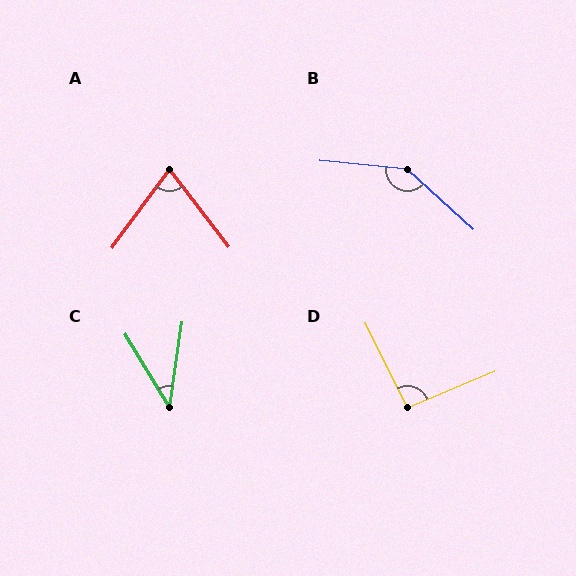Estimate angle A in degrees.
Approximately 73 degrees.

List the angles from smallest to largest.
C (40°), A (73°), D (94°), B (144°).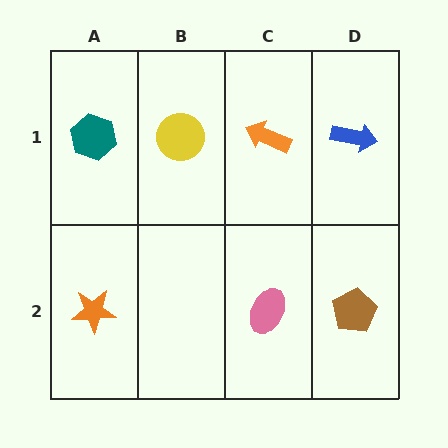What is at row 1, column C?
An orange arrow.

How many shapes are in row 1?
4 shapes.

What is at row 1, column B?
A yellow circle.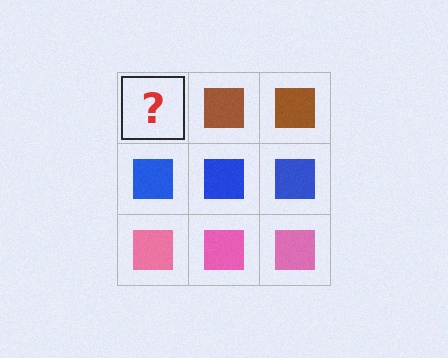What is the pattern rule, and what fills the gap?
The rule is that each row has a consistent color. The gap should be filled with a brown square.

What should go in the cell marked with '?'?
The missing cell should contain a brown square.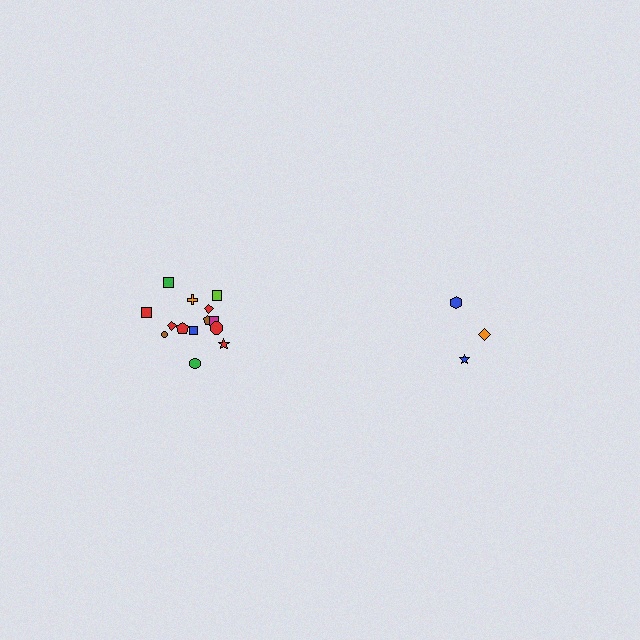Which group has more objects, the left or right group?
The left group.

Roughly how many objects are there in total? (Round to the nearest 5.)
Roughly 20 objects in total.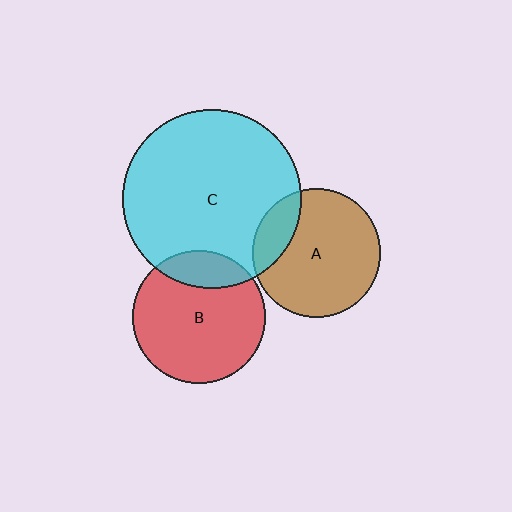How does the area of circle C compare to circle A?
Approximately 1.9 times.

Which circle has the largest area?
Circle C (cyan).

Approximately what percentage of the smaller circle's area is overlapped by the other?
Approximately 20%.